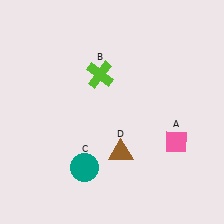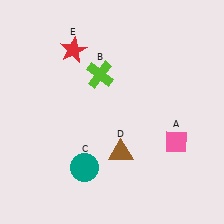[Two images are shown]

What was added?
A red star (E) was added in Image 2.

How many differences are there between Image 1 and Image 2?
There is 1 difference between the two images.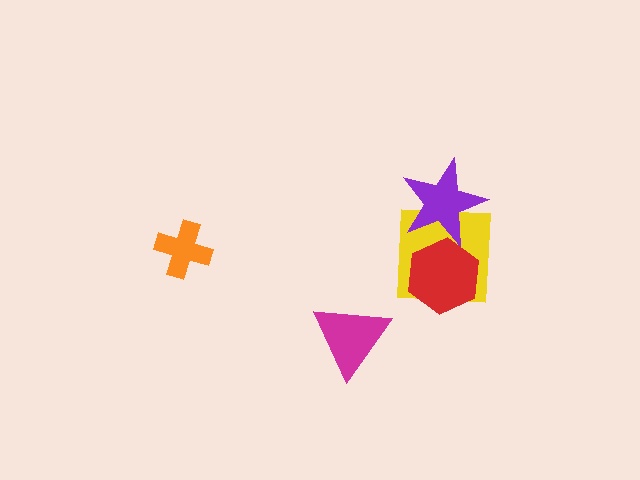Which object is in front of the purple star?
The red hexagon is in front of the purple star.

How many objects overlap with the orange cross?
0 objects overlap with the orange cross.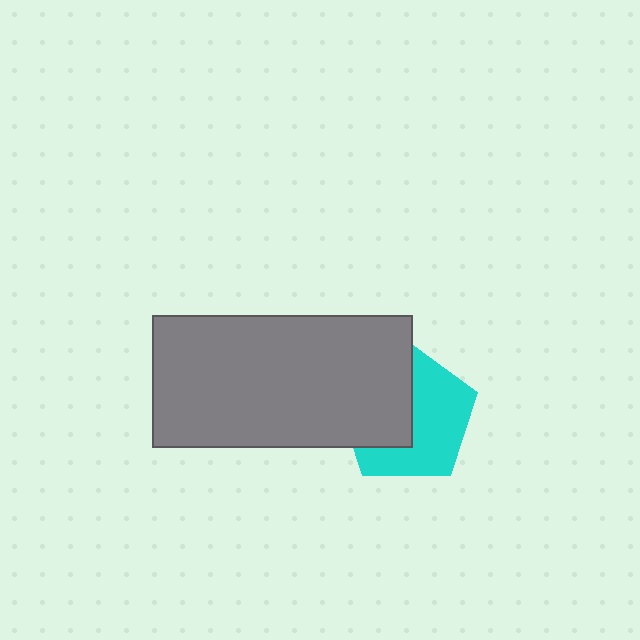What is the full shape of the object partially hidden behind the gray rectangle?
The partially hidden object is a cyan pentagon.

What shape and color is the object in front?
The object in front is a gray rectangle.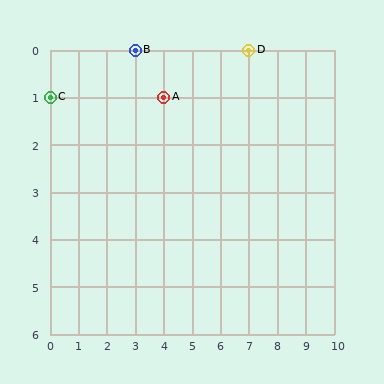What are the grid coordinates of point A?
Point A is at grid coordinates (4, 1).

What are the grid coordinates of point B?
Point B is at grid coordinates (3, 0).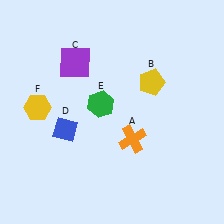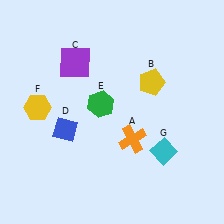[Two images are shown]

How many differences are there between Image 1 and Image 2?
There is 1 difference between the two images.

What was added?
A cyan diamond (G) was added in Image 2.